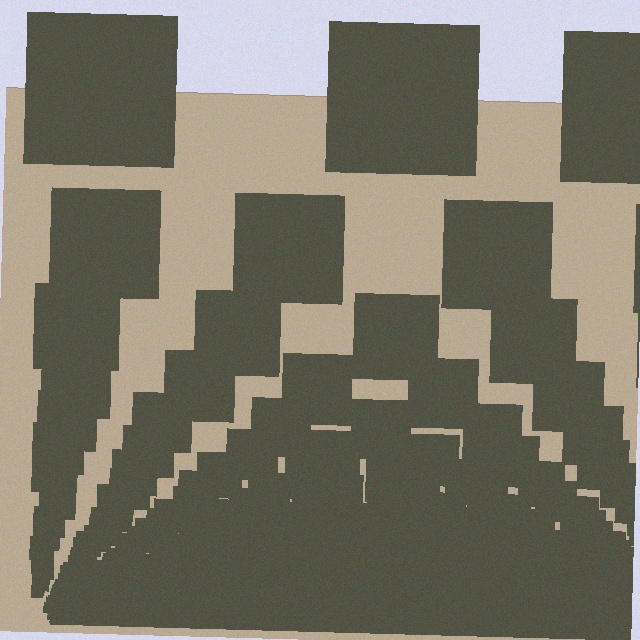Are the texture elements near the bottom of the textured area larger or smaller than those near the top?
Smaller. The gradient is inverted — elements near the bottom are smaller and denser.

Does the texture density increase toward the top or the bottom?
Density increases toward the bottom.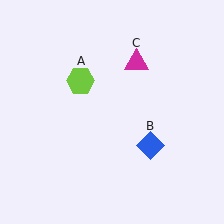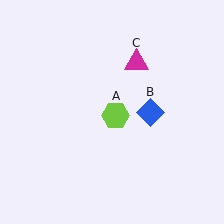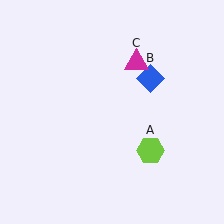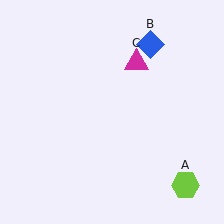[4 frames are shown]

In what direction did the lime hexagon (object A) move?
The lime hexagon (object A) moved down and to the right.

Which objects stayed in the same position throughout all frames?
Magenta triangle (object C) remained stationary.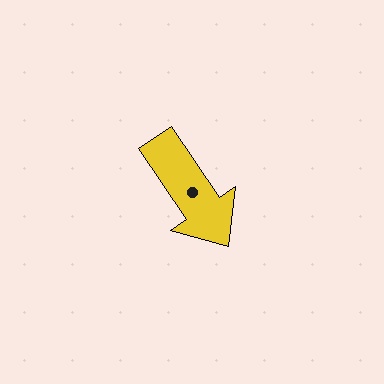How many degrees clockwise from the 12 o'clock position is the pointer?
Approximately 146 degrees.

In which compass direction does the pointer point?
Southeast.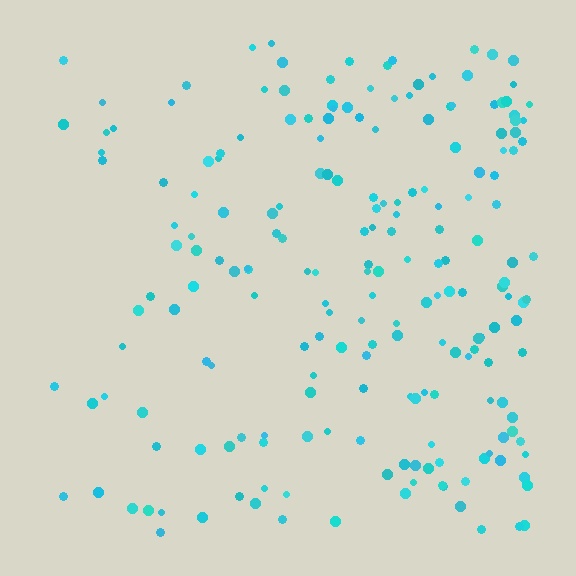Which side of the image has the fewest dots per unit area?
The left.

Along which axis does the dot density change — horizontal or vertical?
Horizontal.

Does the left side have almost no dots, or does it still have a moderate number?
Still a moderate number, just noticeably fewer than the right.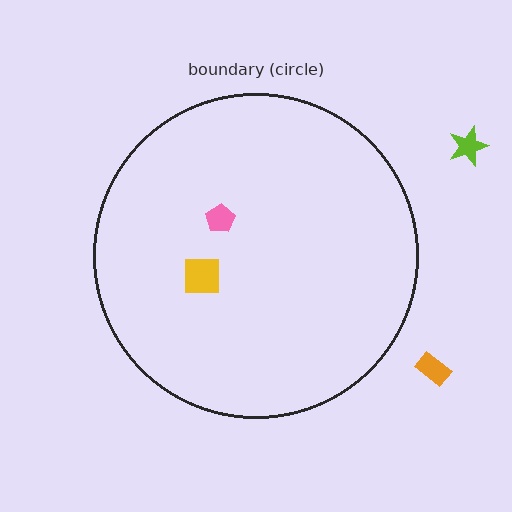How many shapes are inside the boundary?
2 inside, 2 outside.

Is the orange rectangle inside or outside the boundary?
Outside.